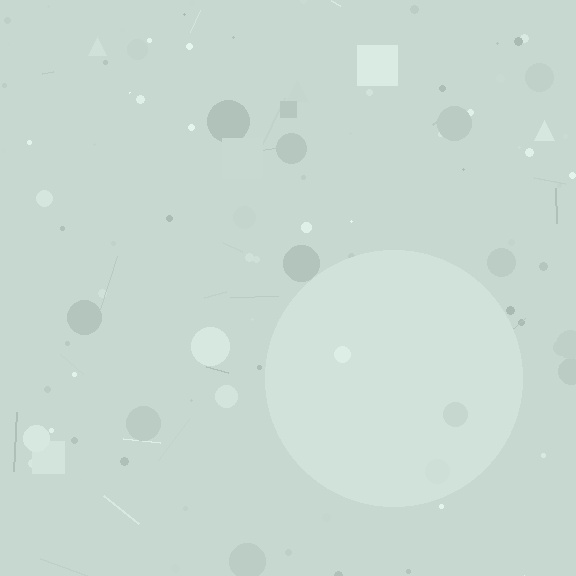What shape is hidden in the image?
A circle is hidden in the image.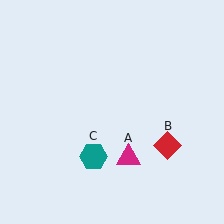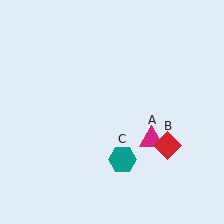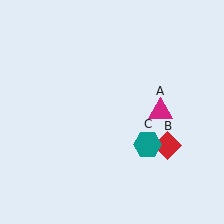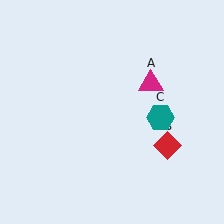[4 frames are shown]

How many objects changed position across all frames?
2 objects changed position: magenta triangle (object A), teal hexagon (object C).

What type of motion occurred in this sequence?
The magenta triangle (object A), teal hexagon (object C) rotated counterclockwise around the center of the scene.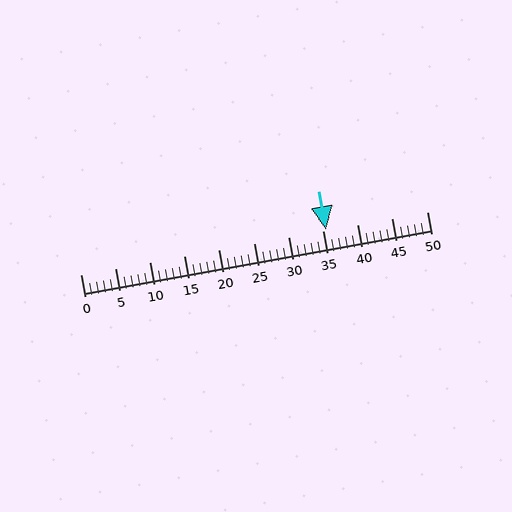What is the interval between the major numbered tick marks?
The major tick marks are spaced 5 units apart.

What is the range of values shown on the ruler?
The ruler shows values from 0 to 50.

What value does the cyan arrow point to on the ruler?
The cyan arrow points to approximately 35.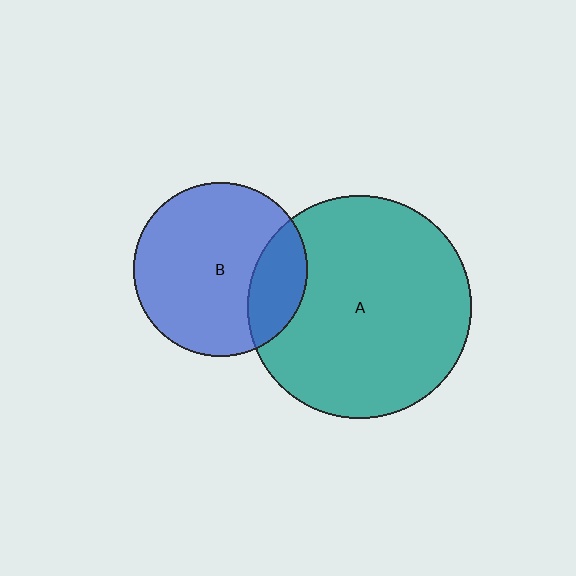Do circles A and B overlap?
Yes.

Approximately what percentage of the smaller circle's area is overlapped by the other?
Approximately 20%.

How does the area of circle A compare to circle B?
Approximately 1.7 times.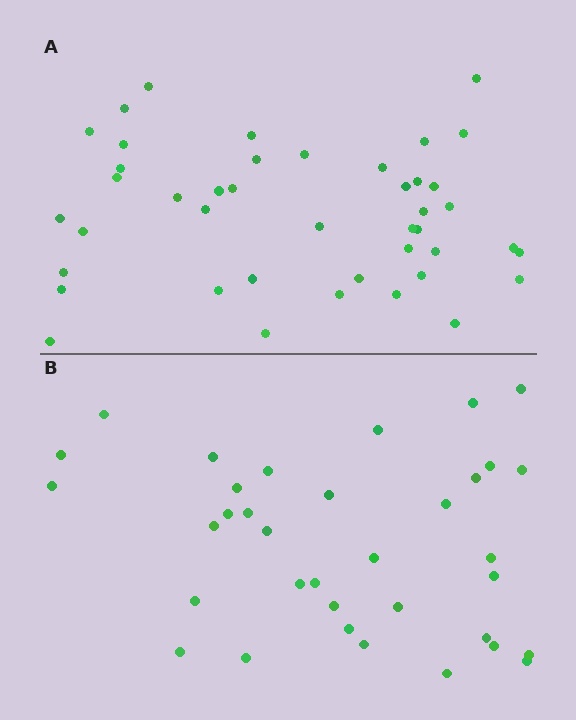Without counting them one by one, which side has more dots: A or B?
Region A (the top region) has more dots.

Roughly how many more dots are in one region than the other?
Region A has roughly 8 or so more dots than region B.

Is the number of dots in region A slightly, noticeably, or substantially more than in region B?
Region A has only slightly more — the two regions are fairly close. The ratio is roughly 1.2 to 1.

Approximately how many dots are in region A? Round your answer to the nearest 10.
About 40 dots. (The exact count is 43, which rounds to 40.)